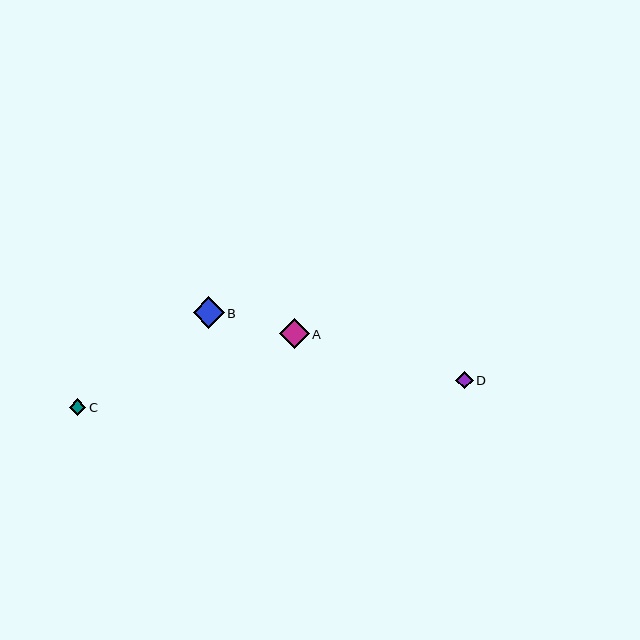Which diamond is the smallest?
Diamond C is the smallest with a size of approximately 16 pixels.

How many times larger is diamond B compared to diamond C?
Diamond B is approximately 1.9 times the size of diamond C.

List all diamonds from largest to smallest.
From largest to smallest: B, A, D, C.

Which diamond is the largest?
Diamond B is the largest with a size of approximately 31 pixels.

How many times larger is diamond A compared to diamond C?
Diamond A is approximately 1.8 times the size of diamond C.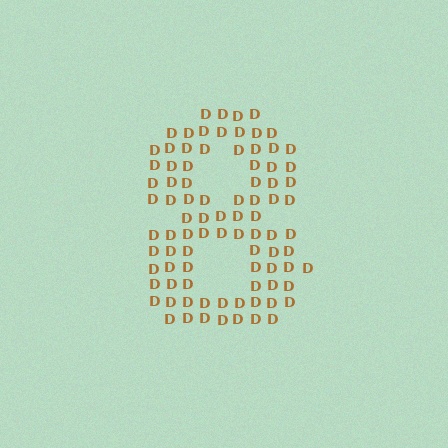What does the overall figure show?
The overall figure shows the digit 8.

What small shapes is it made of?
It is made of small letter D's.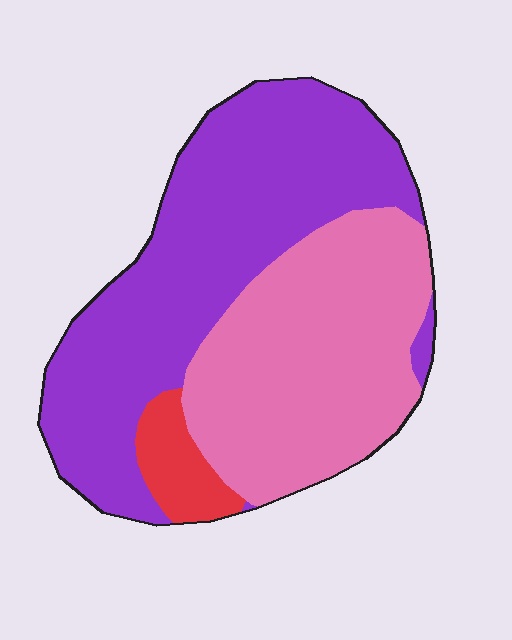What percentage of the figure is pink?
Pink takes up about two fifths (2/5) of the figure.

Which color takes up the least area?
Red, at roughly 5%.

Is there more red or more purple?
Purple.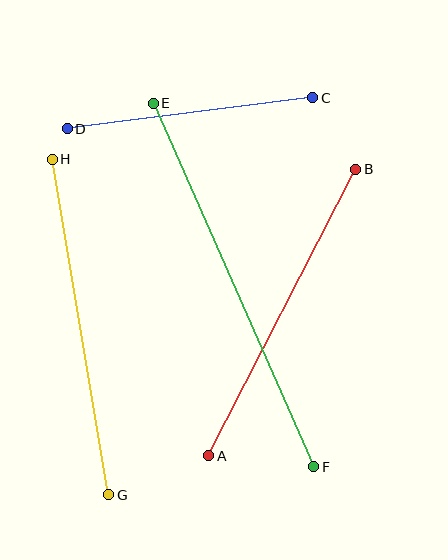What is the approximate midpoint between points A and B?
The midpoint is at approximately (282, 312) pixels.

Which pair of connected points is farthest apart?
Points E and F are farthest apart.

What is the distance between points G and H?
The distance is approximately 340 pixels.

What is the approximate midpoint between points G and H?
The midpoint is at approximately (80, 327) pixels.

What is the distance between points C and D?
The distance is approximately 248 pixels.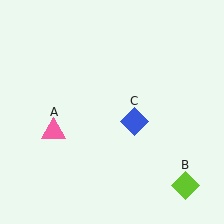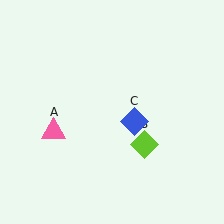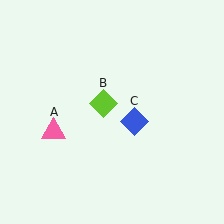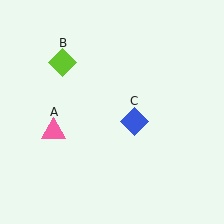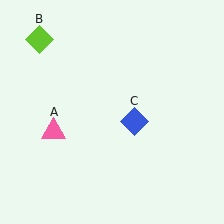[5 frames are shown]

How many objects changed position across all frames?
1 object changed position: lime diamond (object B).